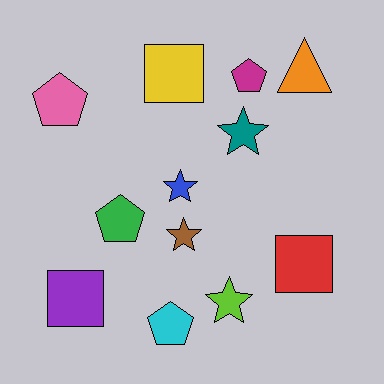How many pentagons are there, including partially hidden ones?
There are 4 pentagons.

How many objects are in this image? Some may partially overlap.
There are 12 objects.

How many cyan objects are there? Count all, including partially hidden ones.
There is 1 cyan object.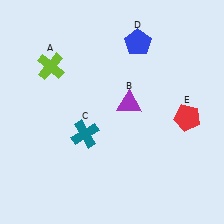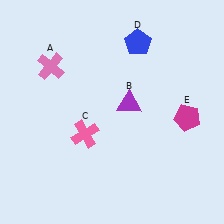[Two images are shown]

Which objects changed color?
A changed from lime to pink. C changed from teal to pink. E changed from red to magenta.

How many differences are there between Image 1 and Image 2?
There are 3 differences between the two images.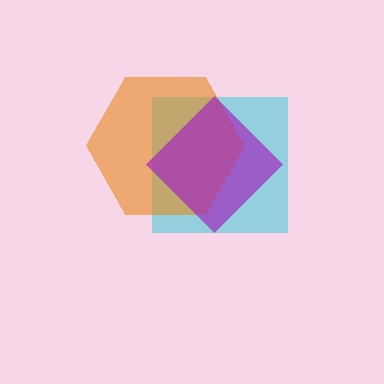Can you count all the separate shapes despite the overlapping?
Yes, there are 3 separate shapes.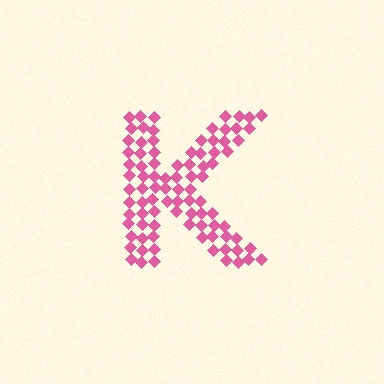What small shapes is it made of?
It is made of small diamonds.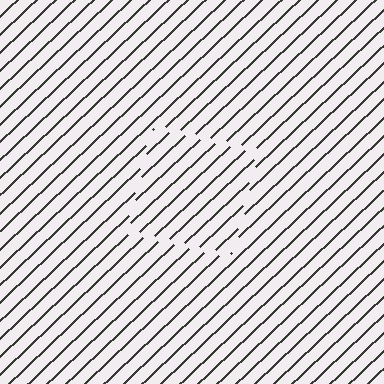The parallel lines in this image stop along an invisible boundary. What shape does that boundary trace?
An illusory square. The interior of the shape contains the same grating, shifted by half a period — the contour is defined by the phase discontinuity where line-ends from the inner and outer gratings abut.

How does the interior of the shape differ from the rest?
The interior of the shape contains the same grating, shifted by half a period — the contour is defined by the phase discontinuity where line-ends from the inner and outer gratings abut.